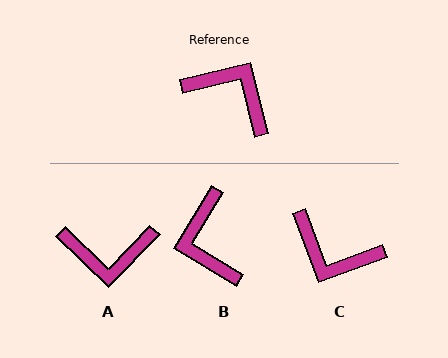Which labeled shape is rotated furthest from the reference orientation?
C, about 174 degrees away.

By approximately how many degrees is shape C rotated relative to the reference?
Approximately 174 degrees clockwise.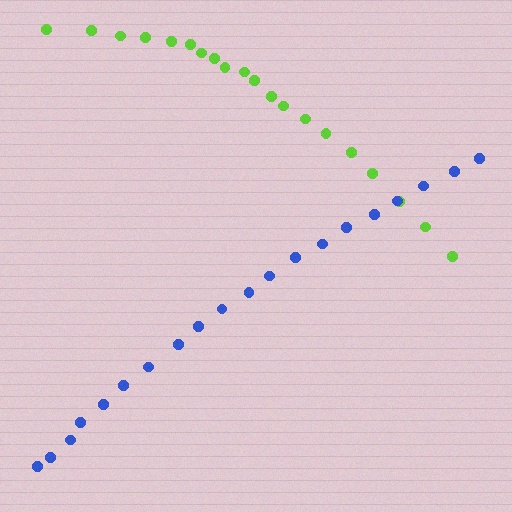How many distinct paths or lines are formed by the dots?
There are 2 distinct paths.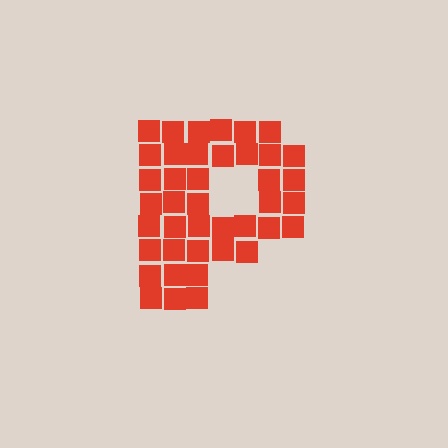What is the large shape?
The large shape is the letter P.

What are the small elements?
The small elements are squares.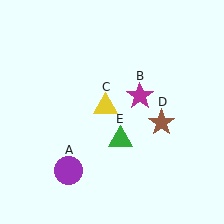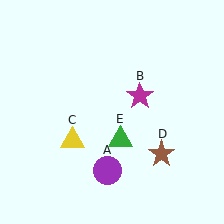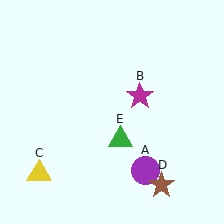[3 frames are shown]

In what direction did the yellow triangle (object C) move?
The yellow triangle (object C) moved down and to the left.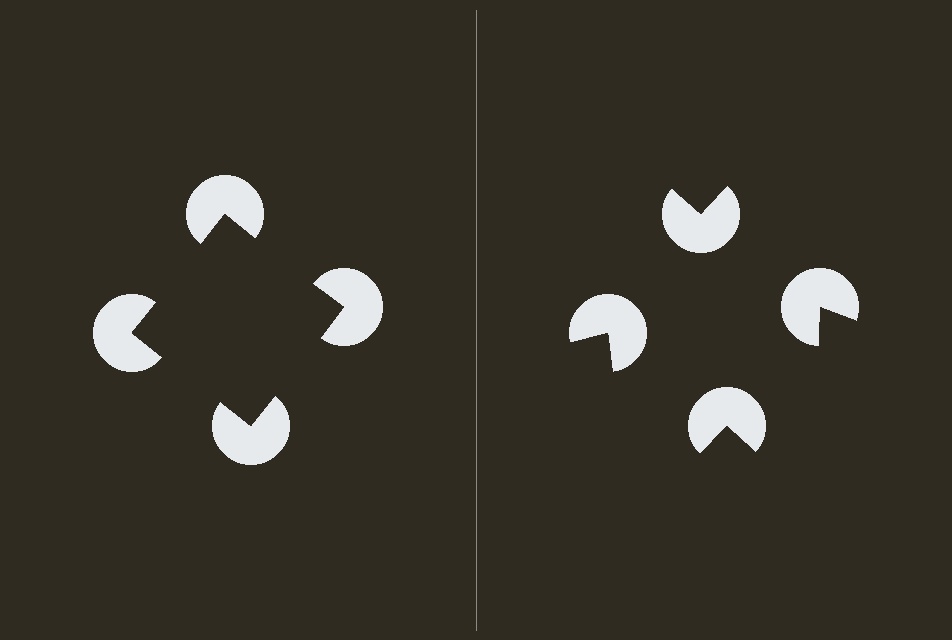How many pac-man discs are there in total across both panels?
8 — 4 on each side.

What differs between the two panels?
The pac-man discs are positioned identically on both sides; only the wedge orientations differ. On the left they align to a square; on the right they are misaligned.